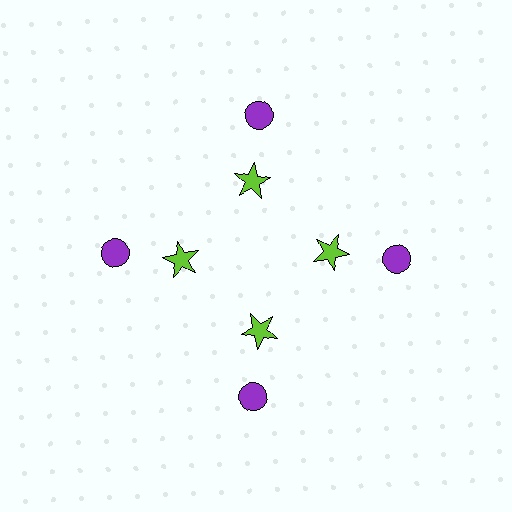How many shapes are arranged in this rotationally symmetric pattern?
There are 8 shapes, arranged in 4 groups of 2.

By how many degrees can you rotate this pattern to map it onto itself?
The pattern maps onto itself every 90 degrees of rotation.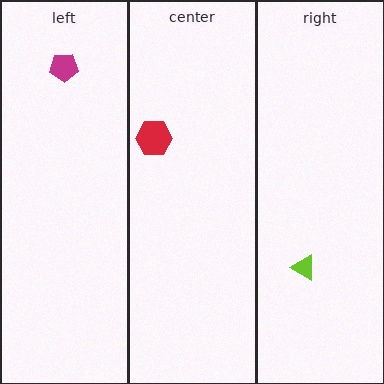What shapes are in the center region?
The red hexagon.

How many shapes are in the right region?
1.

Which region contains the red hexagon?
The center region.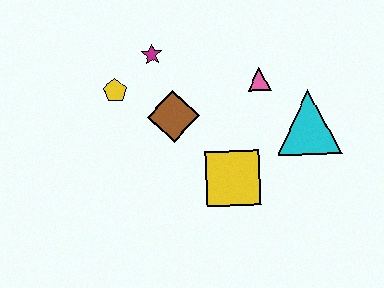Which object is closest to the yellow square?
The brown diamond is closest to the yellow square.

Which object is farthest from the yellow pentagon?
The cyan triangle is farthest from the yellow pentagon.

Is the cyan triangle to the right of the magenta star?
Yes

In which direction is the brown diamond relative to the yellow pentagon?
The brown diamond is to the right of the yellow pentagon.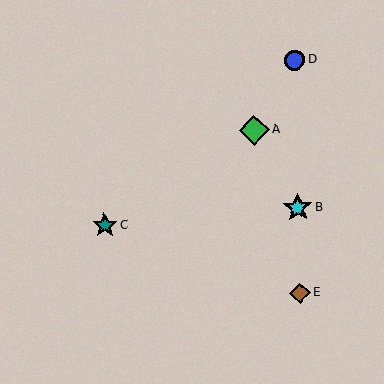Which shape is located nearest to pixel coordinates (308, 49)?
The blue circle (labeled D) at (295, 60) is nearest to that location.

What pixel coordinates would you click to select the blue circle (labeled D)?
Click at (295, 60) to select the blue circle D.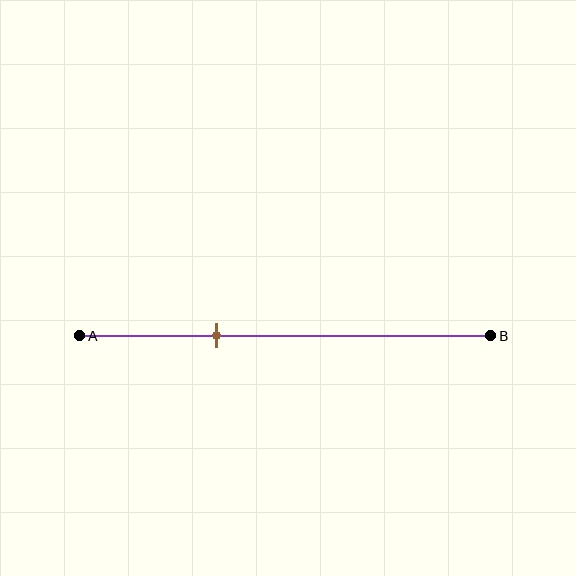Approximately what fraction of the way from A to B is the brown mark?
The brown mark is approximately 35% of the way from A to B.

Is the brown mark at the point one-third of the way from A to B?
Yes, the mark is approximately at the one-third point.